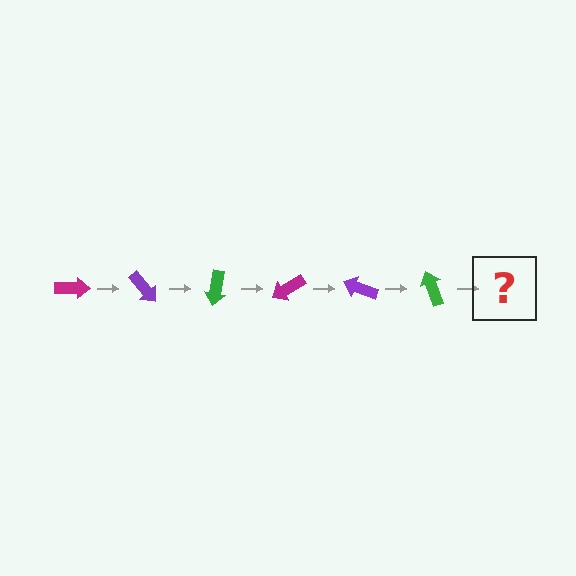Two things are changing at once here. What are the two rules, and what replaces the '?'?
The two rules are that it rotates 50 degrees each step and the color cycles through magenta, purple, and green. The '?' should be a magenta arrow, rotated 300 degrees from the start.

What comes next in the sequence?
The next element should be a magenta arrow, rotated 300 degrees from the start.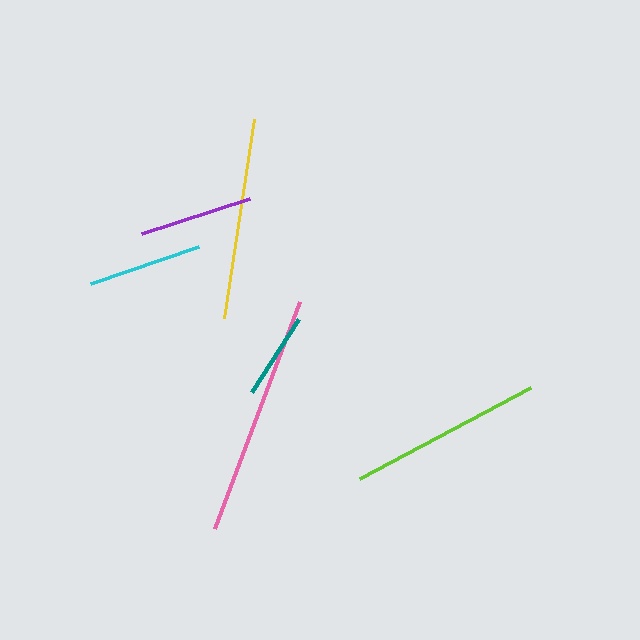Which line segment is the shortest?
The teal line is the shortest at approximately 87 pixels.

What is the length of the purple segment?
The purple segment is approximately 113 pixels long.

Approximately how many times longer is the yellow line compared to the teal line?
The yellow line is approximately 2.3 times the length of the teal line.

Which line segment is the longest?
The pink line is the longest at approximately 243 pixels.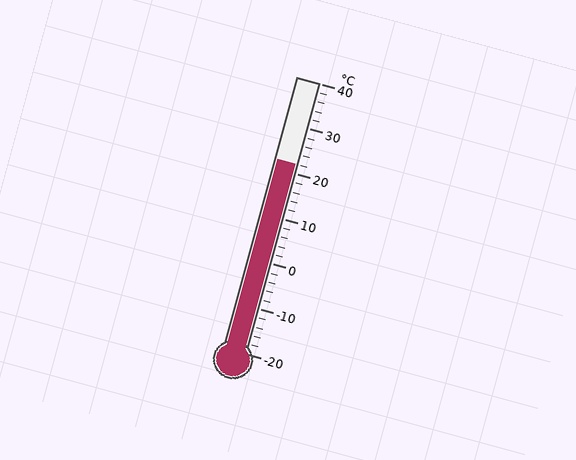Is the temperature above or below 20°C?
The temperature is above 20°C.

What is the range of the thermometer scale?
The thermometer scale ranges from -20°C to 40°C.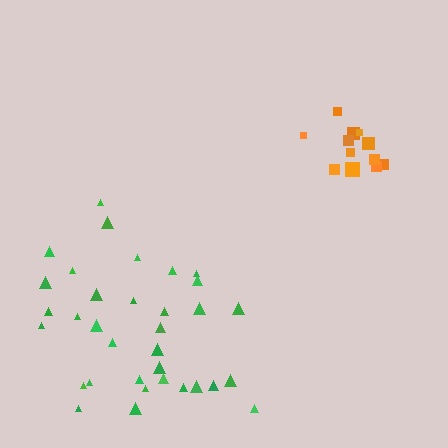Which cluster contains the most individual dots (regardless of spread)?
Green (34).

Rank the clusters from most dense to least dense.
orange, green.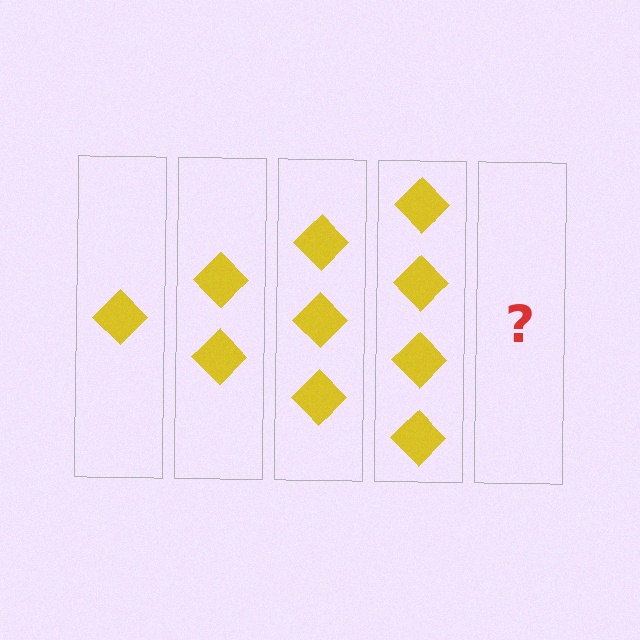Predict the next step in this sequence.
The next step is 5 diamonds.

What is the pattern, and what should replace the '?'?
The pattern is that each step adds one more diamond. The '?' should be 5 diamonds.